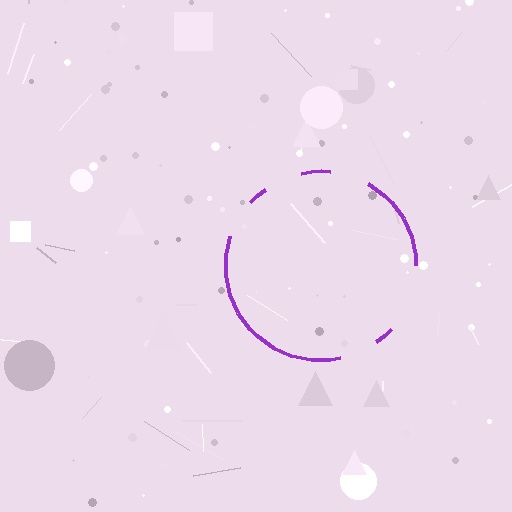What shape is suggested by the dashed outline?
The dashed outline suggests a circle.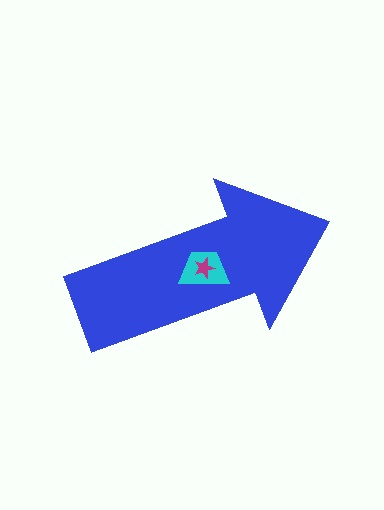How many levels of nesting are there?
3.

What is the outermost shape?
The blue arrow.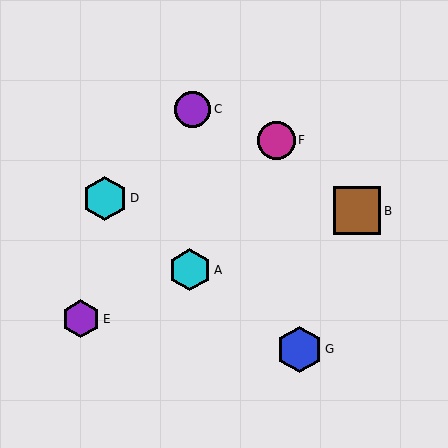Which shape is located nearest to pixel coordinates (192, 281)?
The cyan hexagon (labeled A) at (190, 270) is nearest to that location.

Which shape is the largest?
The brown square (labeled B) is the largest.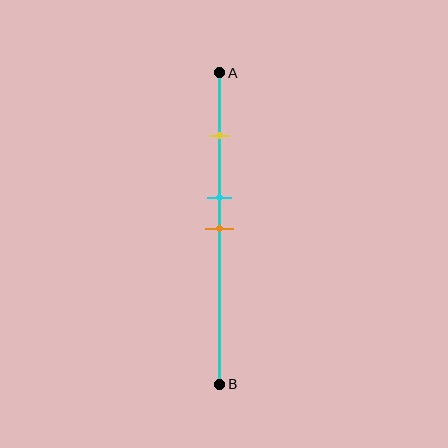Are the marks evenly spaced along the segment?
No, the marks are not evenly spaced.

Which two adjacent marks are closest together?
The cyan and orange marks are the closest adjacent pair.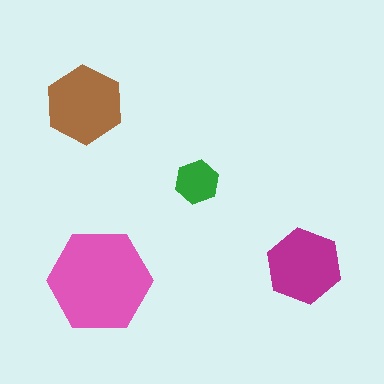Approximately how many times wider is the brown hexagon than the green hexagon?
About 2 times wider.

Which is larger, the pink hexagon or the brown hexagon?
The pink one.